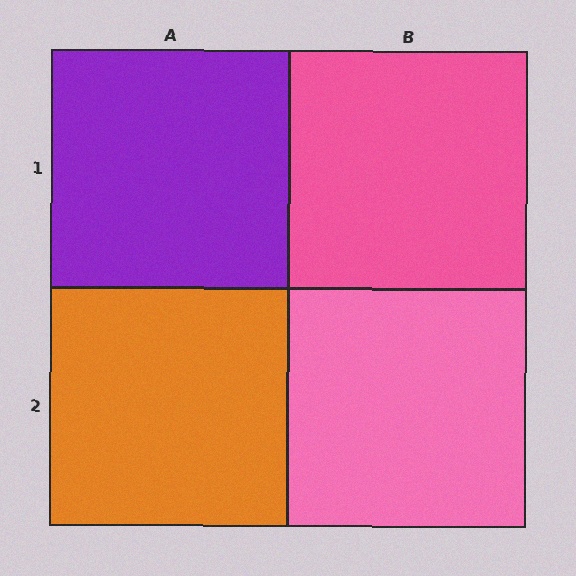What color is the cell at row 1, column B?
Pink.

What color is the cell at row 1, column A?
Purple.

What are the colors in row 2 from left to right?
Orange, pink.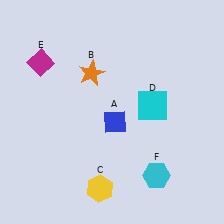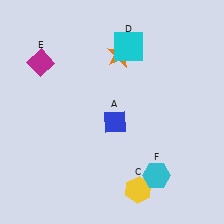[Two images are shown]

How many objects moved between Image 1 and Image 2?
3 objects moved between the two images.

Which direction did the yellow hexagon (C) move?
The yellow hexagon (C) moved right.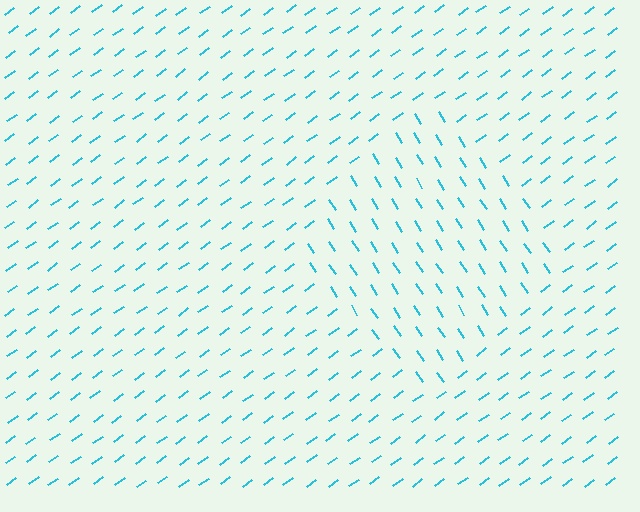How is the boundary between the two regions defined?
The boundary is defined purely by a change in line orientation (approximately 86 degrees difference). All lines are the same color and thickness.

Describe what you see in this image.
The image is filled with small cyan line segments. A diamond region in the image has lines oriented differently from the surrounding lines, creating a visible texture boundary.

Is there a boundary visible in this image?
Yes, there is a texture boundary formed by a change in line orientation.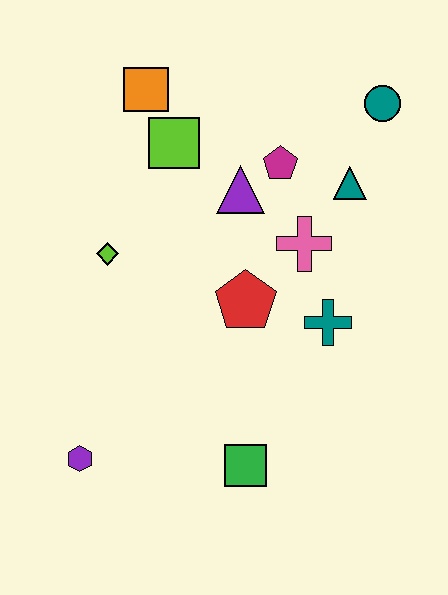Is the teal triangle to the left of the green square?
No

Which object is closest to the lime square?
The orange square is closest to the lime square.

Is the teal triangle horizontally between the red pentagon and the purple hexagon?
No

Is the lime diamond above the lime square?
No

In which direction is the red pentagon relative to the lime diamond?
The red pentagon is to the right of the lime diamond.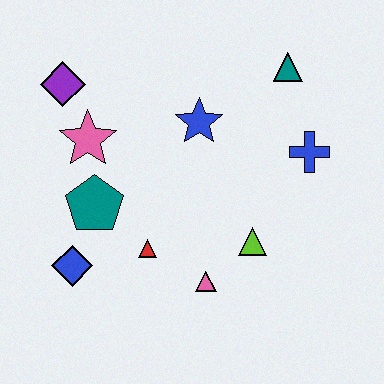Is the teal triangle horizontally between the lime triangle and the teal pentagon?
No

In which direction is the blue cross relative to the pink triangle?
The blue cross is above the pink triangle.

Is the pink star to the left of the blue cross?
Yes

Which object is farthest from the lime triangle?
The purple diamond is farthest from the lime triangle.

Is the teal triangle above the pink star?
Yes